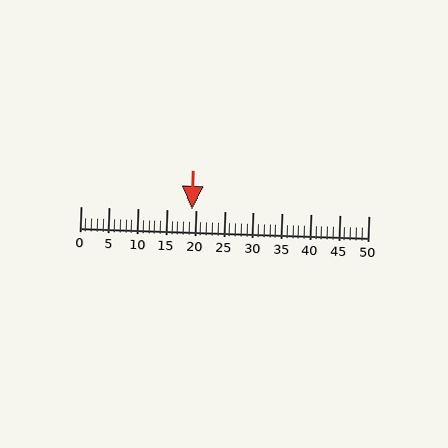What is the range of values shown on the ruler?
The ruler shows values from 0 to 50.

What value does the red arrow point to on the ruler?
The red arrow points to approximately 19.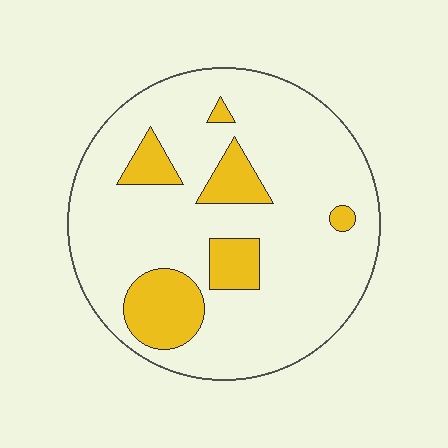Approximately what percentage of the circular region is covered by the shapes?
Approximately 20%.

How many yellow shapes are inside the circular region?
6.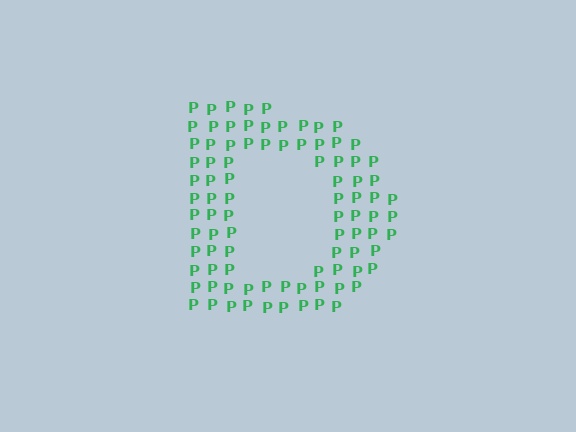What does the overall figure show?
The overall figure shows the letter D.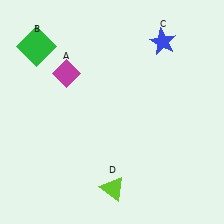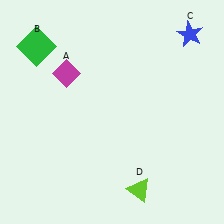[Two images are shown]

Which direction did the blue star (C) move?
The blue star (C) moved right.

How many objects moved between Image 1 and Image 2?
2 objects moved between the two images.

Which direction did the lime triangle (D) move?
The lime triangle (D) moved right.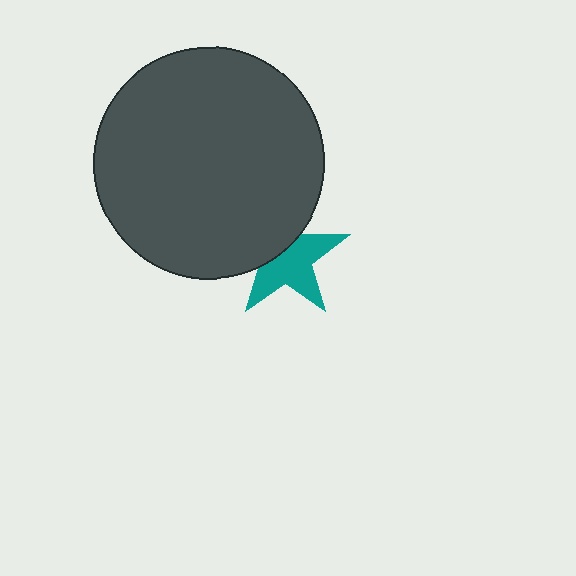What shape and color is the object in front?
The object in front is a dark gray circle.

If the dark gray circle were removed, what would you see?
You would see the complete teal star.